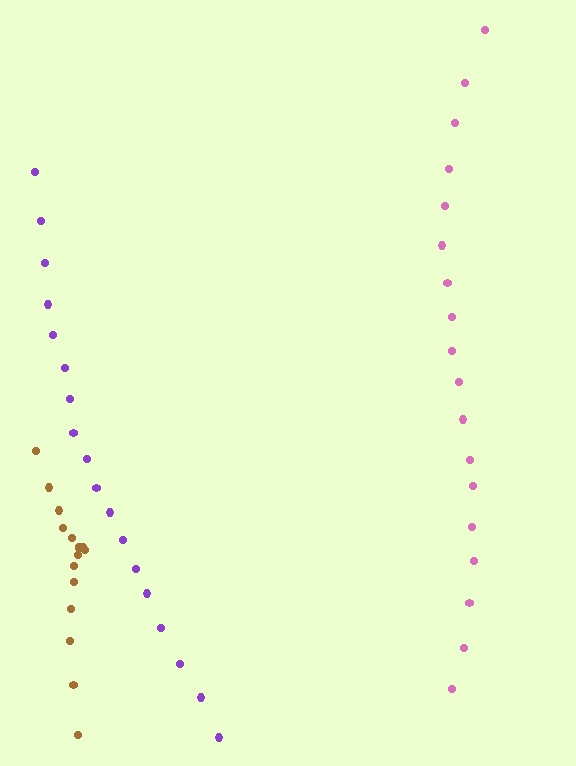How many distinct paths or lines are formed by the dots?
There are 3 distinct paths.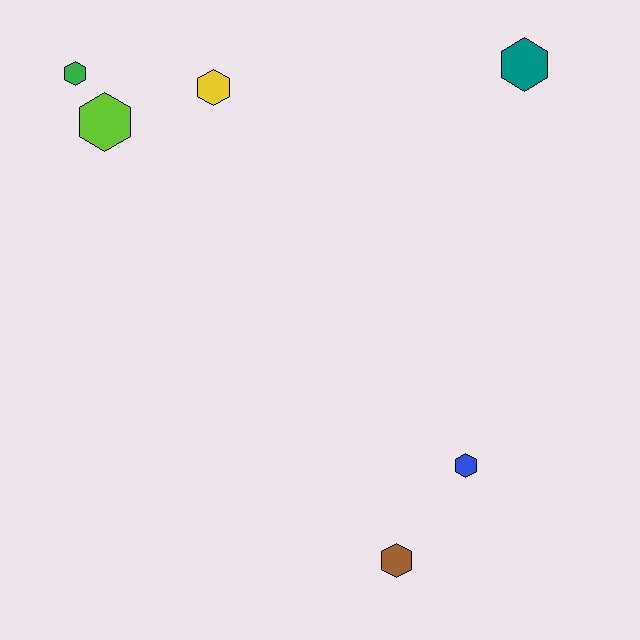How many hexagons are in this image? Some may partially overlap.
There are 6 hexagons.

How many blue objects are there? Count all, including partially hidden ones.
There is 1 blue object.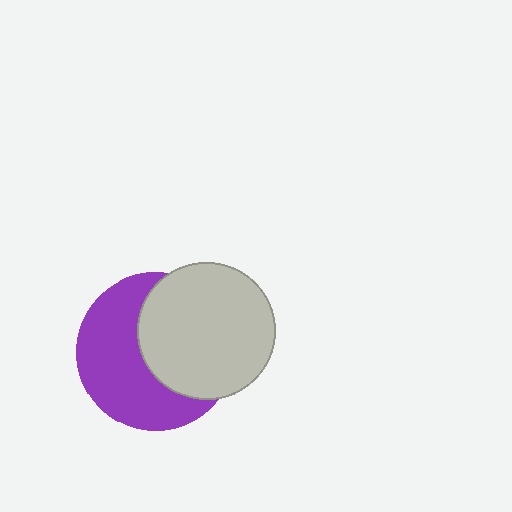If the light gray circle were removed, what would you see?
You would see the complete purple circle.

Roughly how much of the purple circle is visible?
About half of it is visible (roughly 53%).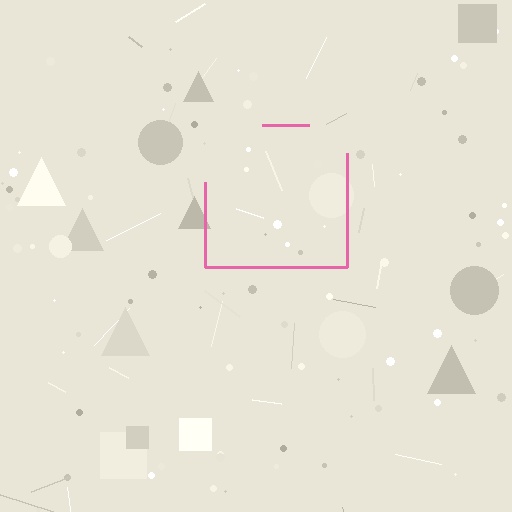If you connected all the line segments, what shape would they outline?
They would outline a square.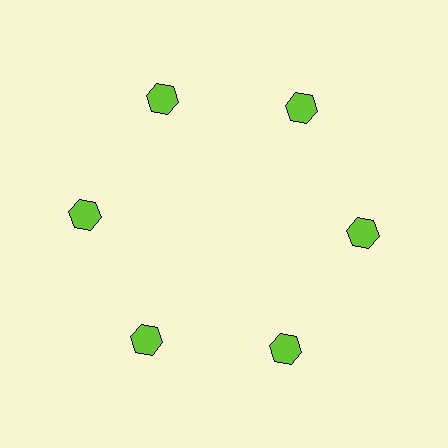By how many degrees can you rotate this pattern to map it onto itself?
The pattern maps onto itself every 60 degrees of rotation.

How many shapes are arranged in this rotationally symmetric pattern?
There are 6 shapes, arranged in 6 groups of 1.